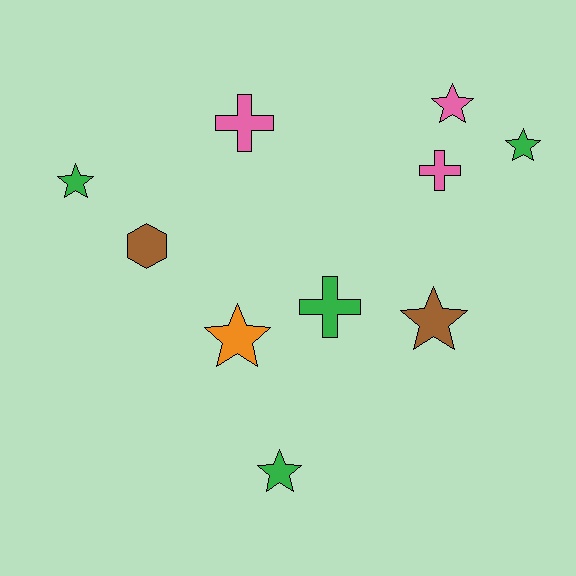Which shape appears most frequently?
Star, with 6 objects.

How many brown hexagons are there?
There is 1 brown hexagon.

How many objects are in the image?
There are 10 objects.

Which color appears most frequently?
Green, with 4 objects.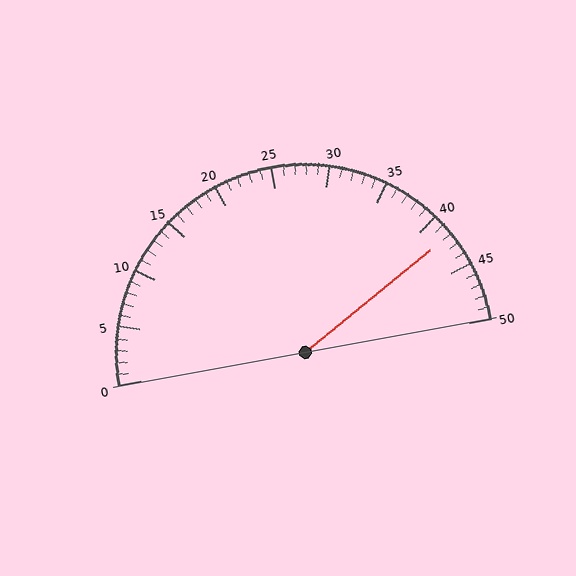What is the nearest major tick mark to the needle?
The nearest major tick mark is 40.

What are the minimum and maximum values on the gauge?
The gauge ranges from 0 to 50.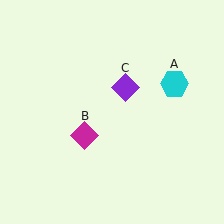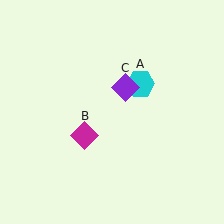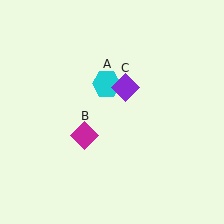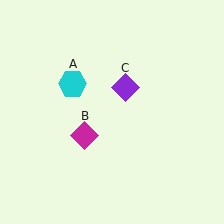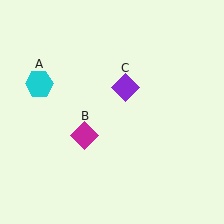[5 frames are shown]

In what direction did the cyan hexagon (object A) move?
The cyan hexagon (object A) moved left.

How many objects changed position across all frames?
1 object changed position: cyan hexagon (object A).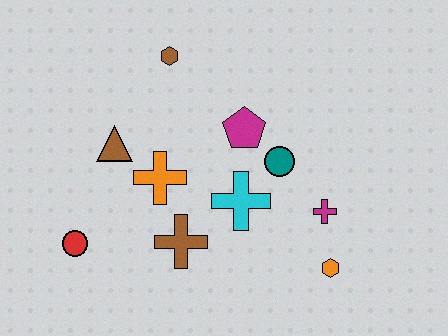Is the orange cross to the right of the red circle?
Yes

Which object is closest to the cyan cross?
The teal circle is closest to the cyan cross.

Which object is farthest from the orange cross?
The orange hexagon is farthest from the orange cross.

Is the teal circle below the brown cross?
No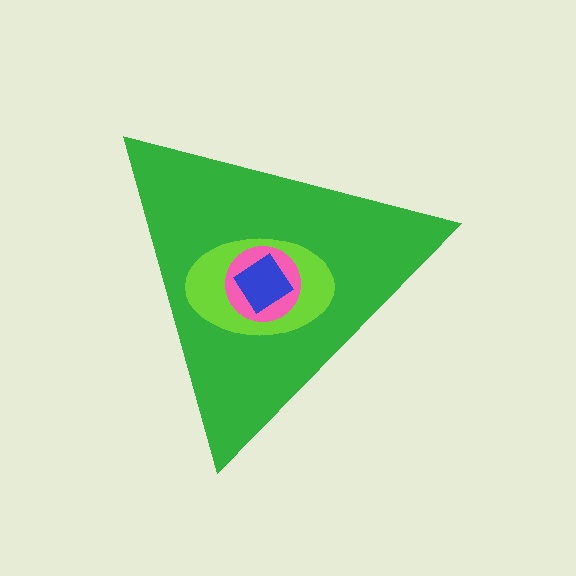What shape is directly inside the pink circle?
The blue diamond.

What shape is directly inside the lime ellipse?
The pink circle.